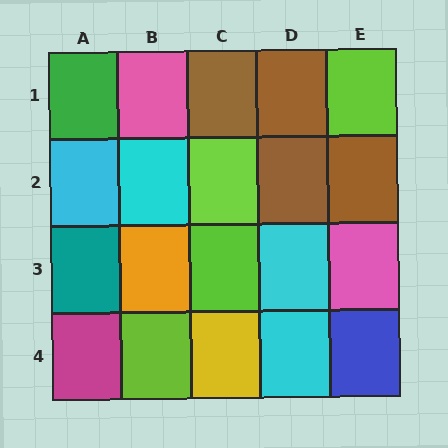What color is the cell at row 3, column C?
Lime.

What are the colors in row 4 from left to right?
Magenta, lime, yellow, cyan, blue.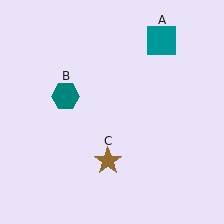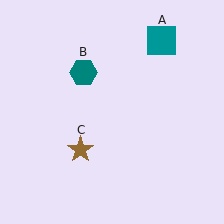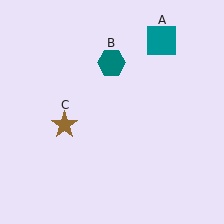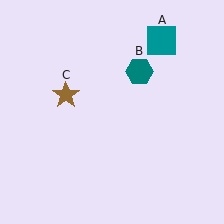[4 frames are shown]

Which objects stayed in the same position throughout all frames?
Teal square (object A) remained stationary.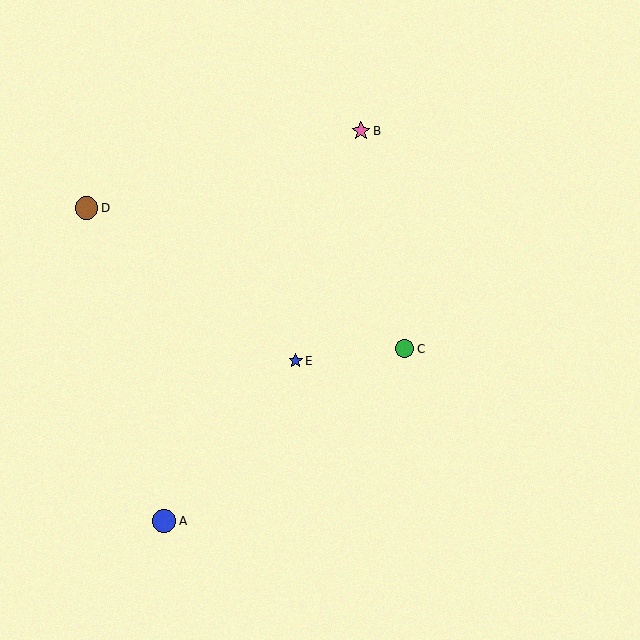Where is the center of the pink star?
The center of the pink star is at (361, 131).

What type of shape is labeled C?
Shape C is a green circle.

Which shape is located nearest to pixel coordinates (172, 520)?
The blue circle (labeled A) at (164, 521) is nearest to that location.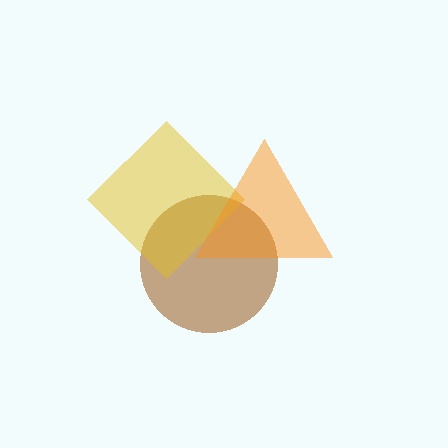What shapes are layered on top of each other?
The layered shapes are: a brown circle, a yellow diamond, an orange triangle.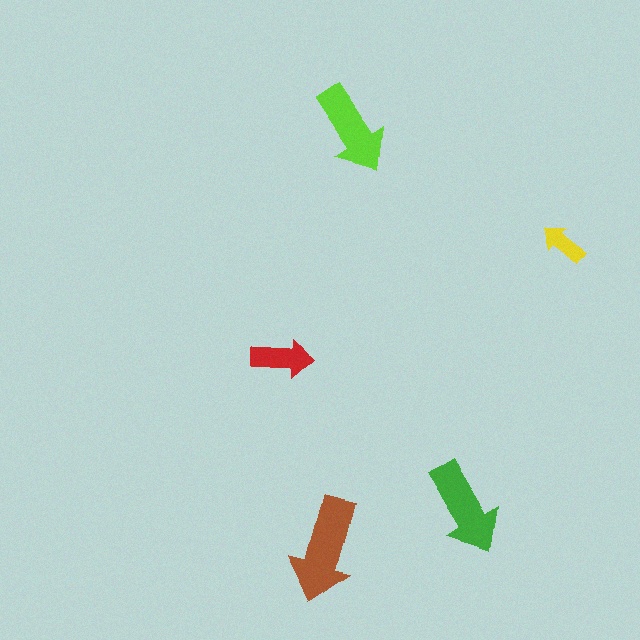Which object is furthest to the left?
The red arrow is leftmost.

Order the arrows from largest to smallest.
the brown one, the green one, the lime one, the red one, the yellow one.